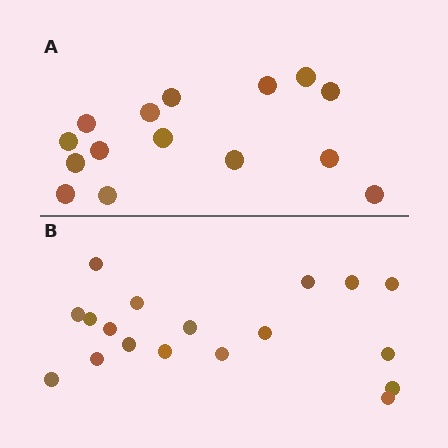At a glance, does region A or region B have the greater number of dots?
Region B (the bottom region) has more dots.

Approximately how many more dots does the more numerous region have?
Region B has just a few more — roughly 2 or 3 more dots than region A.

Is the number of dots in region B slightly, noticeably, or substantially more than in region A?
Region B has only slightly more — the two regions are fairly close. The ratio is roughly 1.2 to 1.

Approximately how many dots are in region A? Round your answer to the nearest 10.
About 20 dots. (The exact count is 15, which rounds to 20.)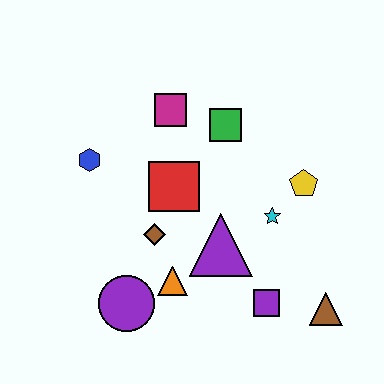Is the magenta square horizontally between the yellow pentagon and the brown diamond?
Yes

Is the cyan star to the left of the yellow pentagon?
Yes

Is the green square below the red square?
No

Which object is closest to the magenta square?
The green square is closest to the magenta square.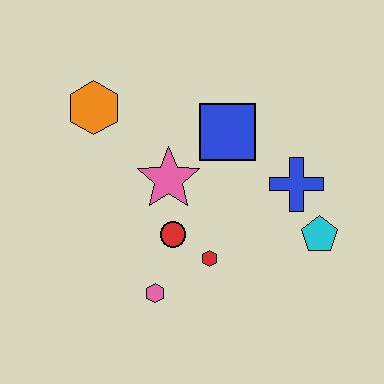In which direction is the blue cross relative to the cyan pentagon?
The blue cross is above the cyan pentagon.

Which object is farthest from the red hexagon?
The orange hexagon is farthest from the red hexagon.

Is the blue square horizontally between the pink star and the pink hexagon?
No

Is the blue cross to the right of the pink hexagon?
Yes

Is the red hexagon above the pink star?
No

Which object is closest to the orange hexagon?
The pink star is closest to the orange hexagon.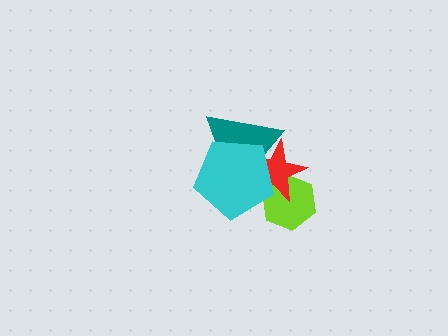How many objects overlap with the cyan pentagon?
3 objects overlap with the cyan pentagon.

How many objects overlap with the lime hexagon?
2 objects overlap with the lime hexagon.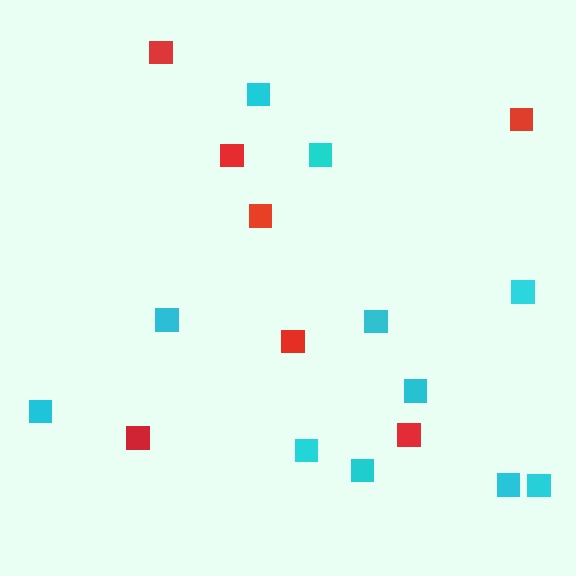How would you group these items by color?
There are 2 groups: one group of cyan squares (11) and one group of red squares (7).